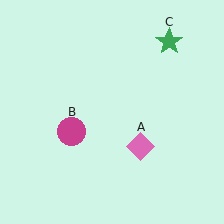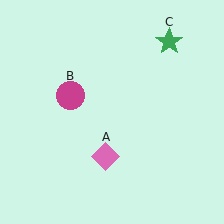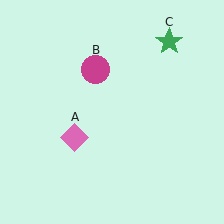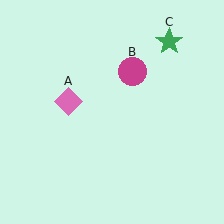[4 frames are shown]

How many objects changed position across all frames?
2 objects changed position: pink diamond (object A), magenta circle (object B).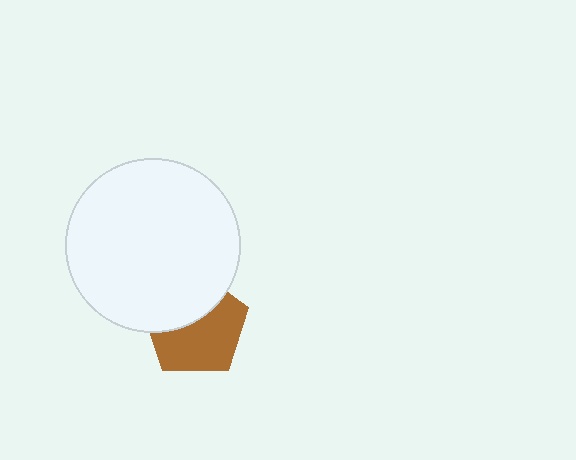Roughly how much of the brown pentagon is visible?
About half of it is visible (roughly 59%).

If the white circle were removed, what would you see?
You would see the complete brown pentagon.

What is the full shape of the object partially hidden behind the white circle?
The partially hidden object is a brown pentagon.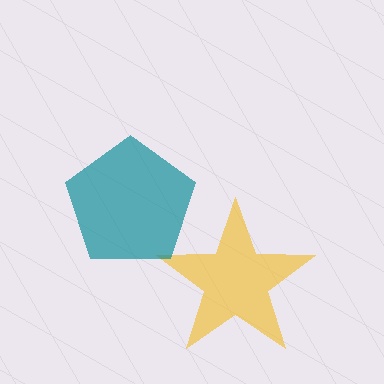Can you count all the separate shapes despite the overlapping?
Yes, there are 2 separate shapes.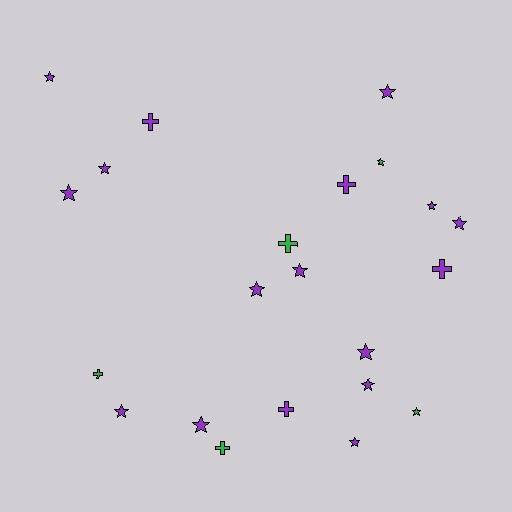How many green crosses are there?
There are 3 green crosses.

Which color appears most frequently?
Purple, with 17 objects.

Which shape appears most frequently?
Star, with 15 objects.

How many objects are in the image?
There are 22 objects.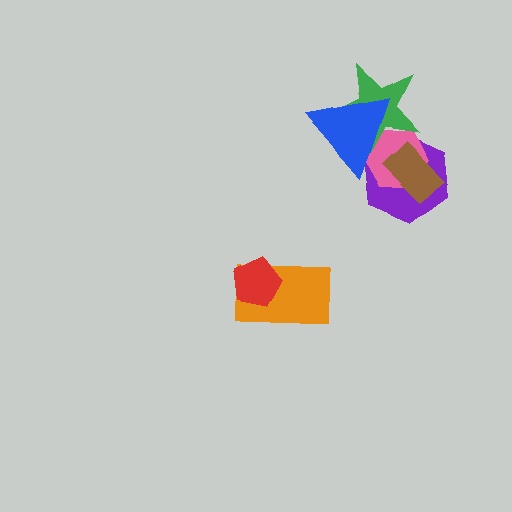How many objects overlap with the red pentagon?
1 object overlaps with the red pentagon.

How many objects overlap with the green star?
3 objects overlap with the green star.